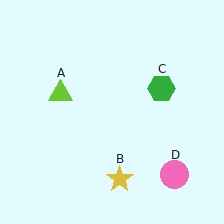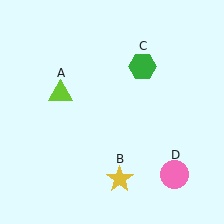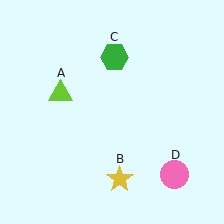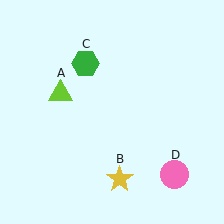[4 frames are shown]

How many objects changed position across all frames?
1 object changed position: green hexagon (object C).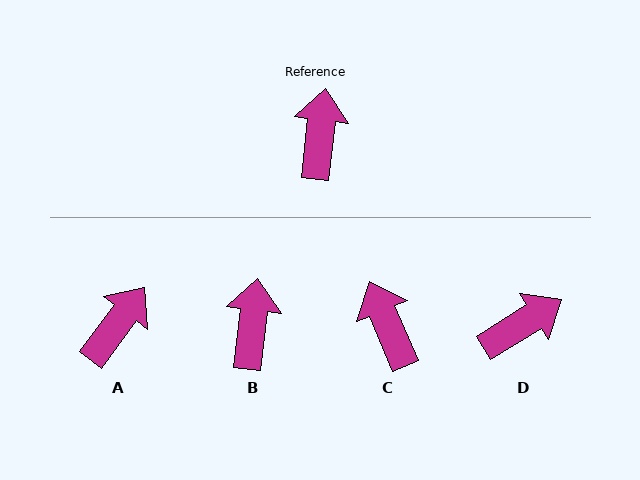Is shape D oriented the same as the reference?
No, it is off by about 52 degrees.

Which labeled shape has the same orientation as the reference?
B.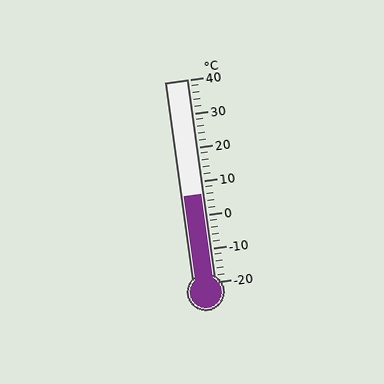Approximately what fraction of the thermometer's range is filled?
The thermometer is filled to approximately 45% of its range.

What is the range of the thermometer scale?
The thermometer scale ranges from -20°C to 40°C.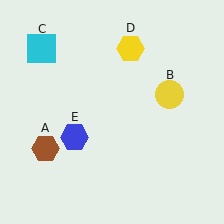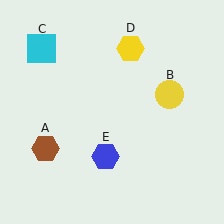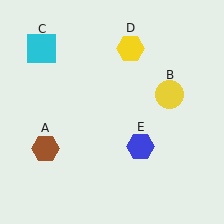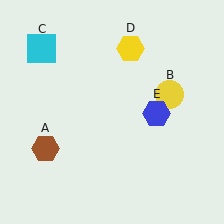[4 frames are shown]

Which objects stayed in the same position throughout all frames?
Brown hexagon (object A) and yellow circle (object B) and cyan square (object C) and yellow hexagon (object D) remained stationary.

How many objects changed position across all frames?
1 object changed position: blue hexagon (object E).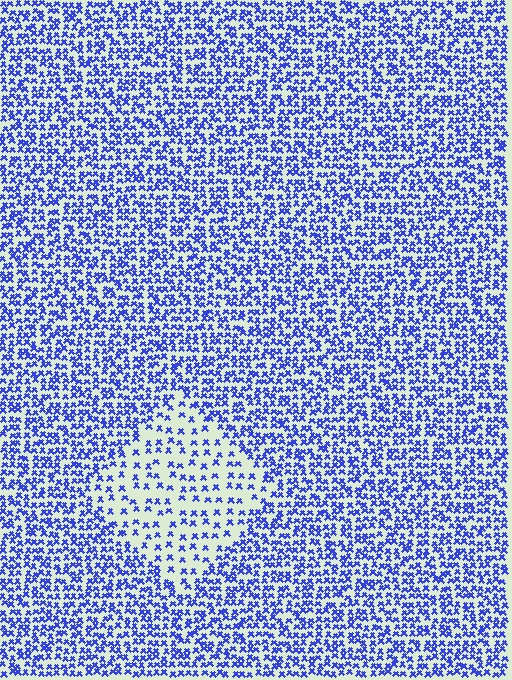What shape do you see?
I see a diamond.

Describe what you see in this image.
The image contains small blue elements arranged at two different densities. A diamond-shaped region is visible where the elements are less densely packed than the surrounding area.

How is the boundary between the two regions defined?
The boundary is defined by a change in element density (approximately 2.3x ratio). All elements are the same color, size, and shape.